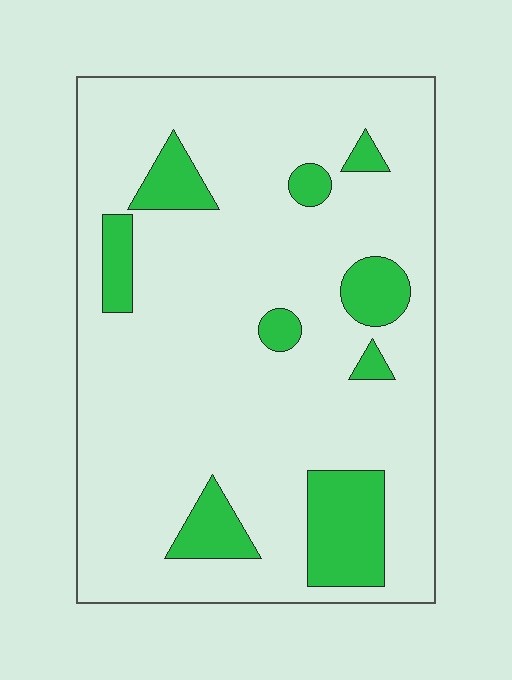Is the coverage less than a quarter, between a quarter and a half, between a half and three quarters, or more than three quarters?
Less than a quarter.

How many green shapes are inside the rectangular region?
9.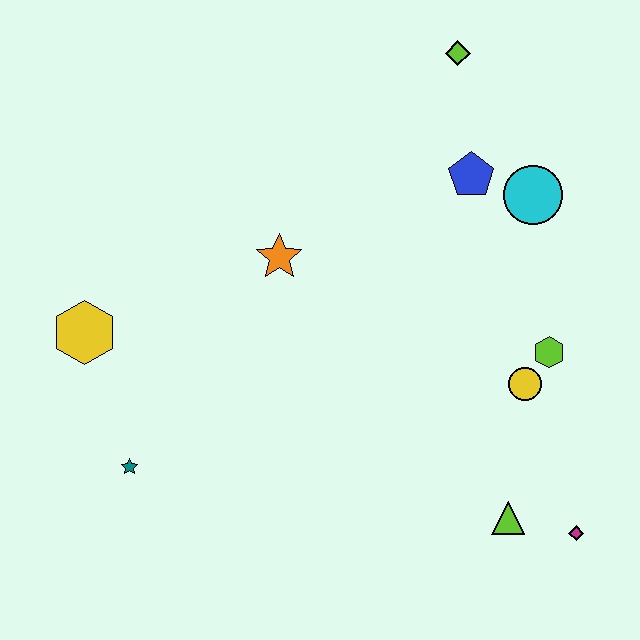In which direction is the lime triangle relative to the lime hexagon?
The lime triangle is below the lime hexagon.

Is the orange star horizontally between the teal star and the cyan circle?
Yes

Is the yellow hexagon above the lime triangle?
Yes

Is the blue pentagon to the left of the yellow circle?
Yes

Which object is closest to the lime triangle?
The magenta diamond is closest to the lime triangle.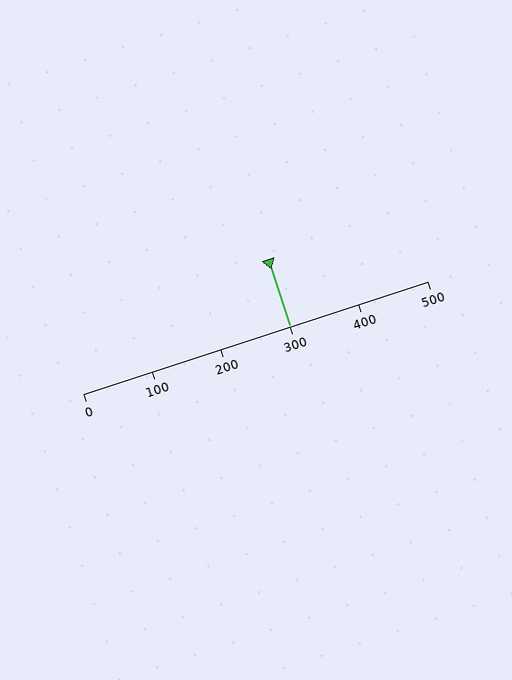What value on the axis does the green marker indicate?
The marker indicates approximately 300.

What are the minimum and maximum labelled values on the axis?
The axis runs from 0 to 500.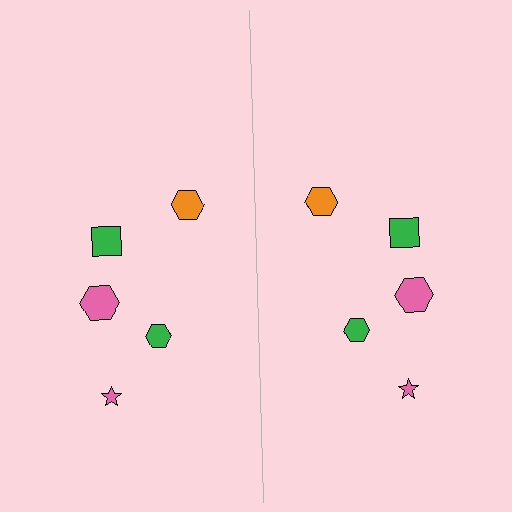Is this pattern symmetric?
Yes, this pattern has bilateral (reflection) symmetry.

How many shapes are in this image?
There are 10 shapes in this image.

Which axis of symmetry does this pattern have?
The pattern has a vertical axis of symmetry running through the center of the image.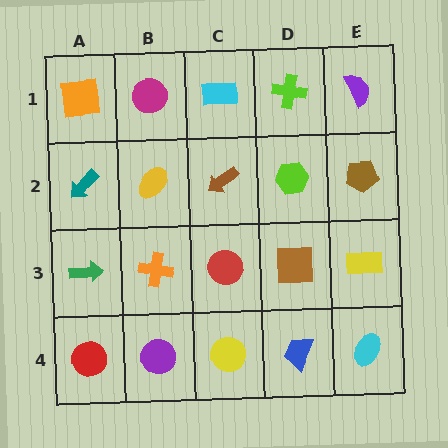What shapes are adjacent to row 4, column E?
A yellow rectangle (row 3, column E), a blue trapezoid (row 4, column D).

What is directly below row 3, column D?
A blue trapezoid.